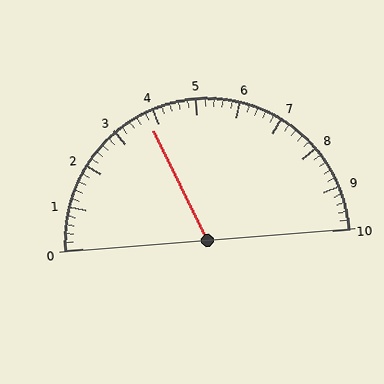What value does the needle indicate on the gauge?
The needle indicates approximately 3.8.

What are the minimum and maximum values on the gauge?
The gauge ranges from 0 to 10.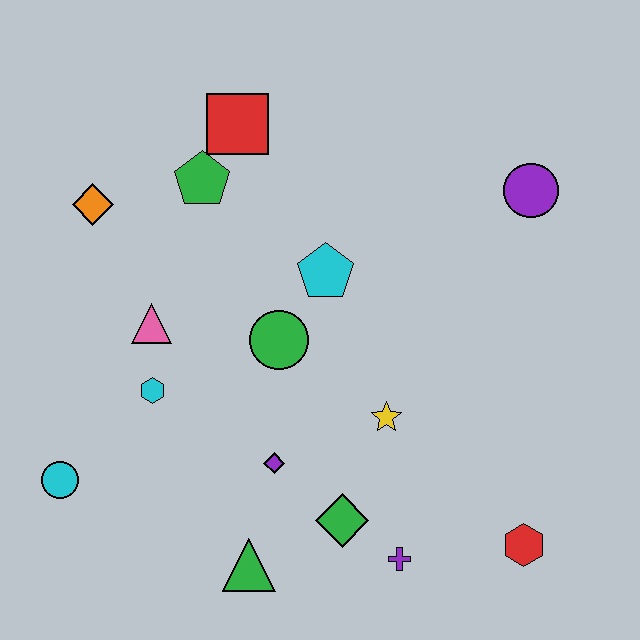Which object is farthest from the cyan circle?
The purple circle is farthest from the cyan circle.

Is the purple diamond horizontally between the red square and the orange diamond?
No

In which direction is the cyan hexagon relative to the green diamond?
The cyan hexagon is to the left of the green diamond.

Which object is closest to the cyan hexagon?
The pink triangle is closest to the cyan hexagon.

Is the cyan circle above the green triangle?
Yes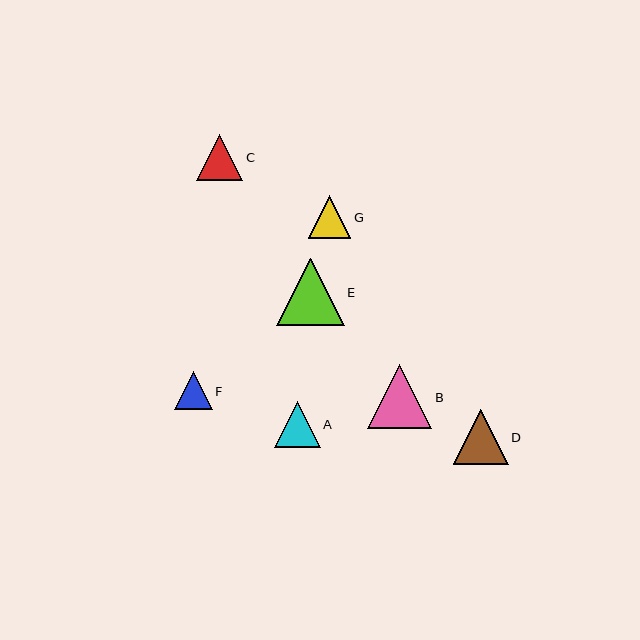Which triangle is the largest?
Triangle E is the largest with a size of approximately 67 pixels.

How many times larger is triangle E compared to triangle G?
Triangle E is approximately 1.6 times the size of triangle G.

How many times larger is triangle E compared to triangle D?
Triangle E is approximately 1.2 times the size of triangle D.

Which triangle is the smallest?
Triangle F is the smallest with a size of approximately 38 pixels.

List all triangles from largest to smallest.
From largest to smallest: E, B, D, A, C, G, F.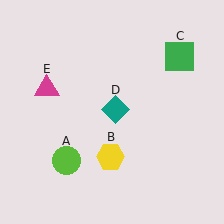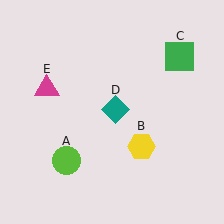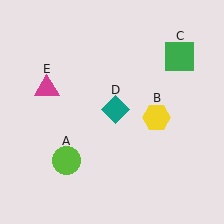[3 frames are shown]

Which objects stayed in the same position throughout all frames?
Lime circle (object A) and green square (object C) and teal diamond (object D) and magenta triangle (object E) remained stationary.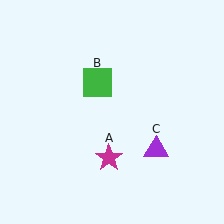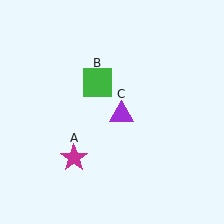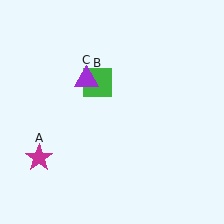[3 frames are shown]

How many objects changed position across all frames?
2 objects changed position: magenta star (object A), purple triangle (object C).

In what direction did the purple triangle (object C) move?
The purple triangle (object C) moved up and to the left.